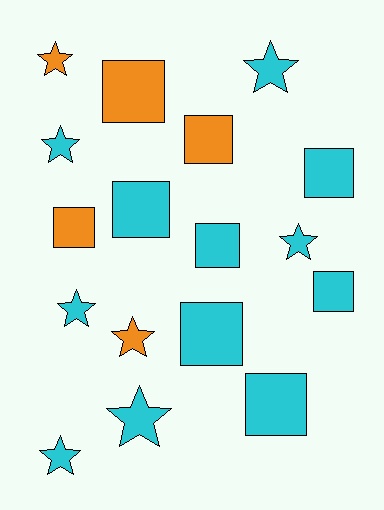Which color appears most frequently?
Cyan, with 12 objects.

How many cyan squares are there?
There are 6 cyan squares.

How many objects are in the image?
There are 17 objects.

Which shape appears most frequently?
Square, with 9 objects.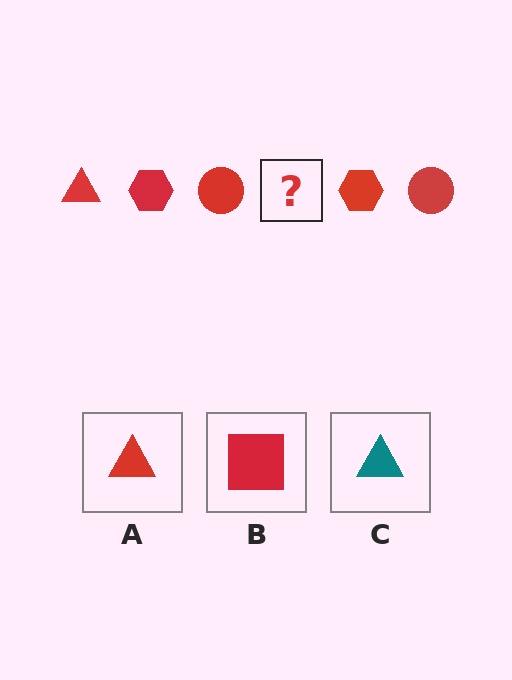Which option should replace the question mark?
Option A.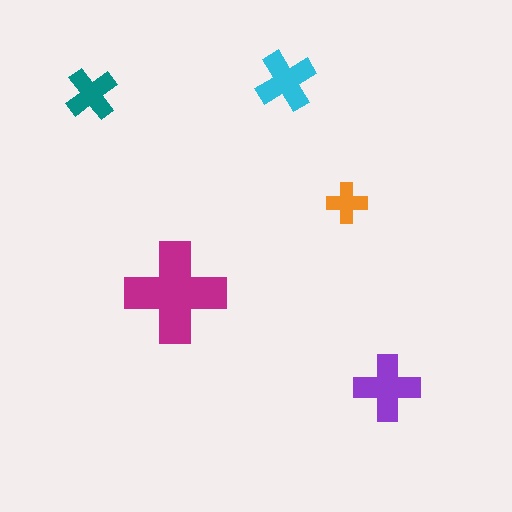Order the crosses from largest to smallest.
the magenta one, the purple one, the cyan one, the teal one, the orange one.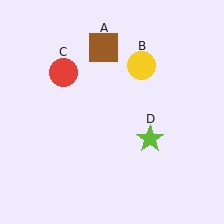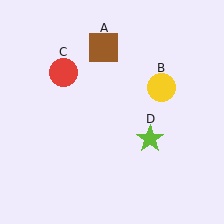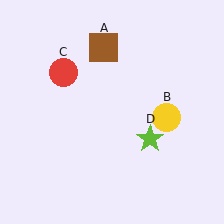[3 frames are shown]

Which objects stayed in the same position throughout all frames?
Brown square (object A) and red circle (object C) and lime star (object D) remained stationary.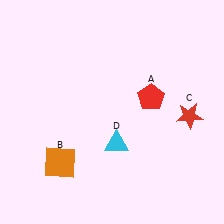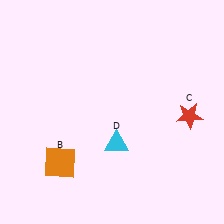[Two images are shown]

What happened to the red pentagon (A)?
The red pentagon (A) was removed in Image 2. It was in the top-right area of Image 1.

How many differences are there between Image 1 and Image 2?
There is 1 difference between the two images.